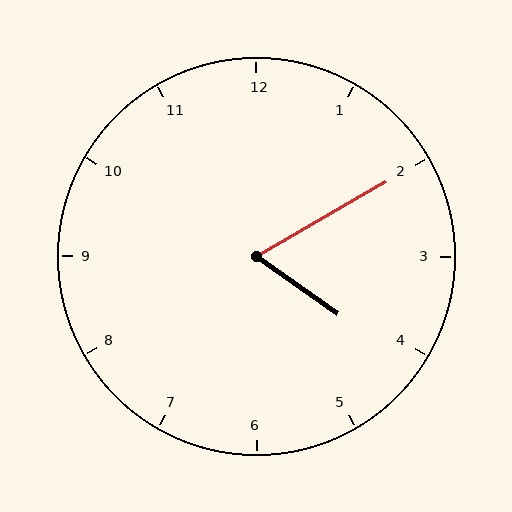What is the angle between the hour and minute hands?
Approximately 65 degrees.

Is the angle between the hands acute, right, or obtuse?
It is acute.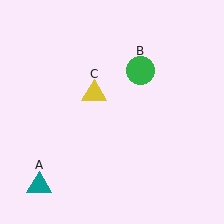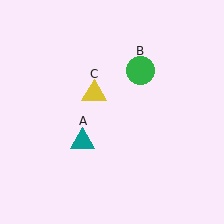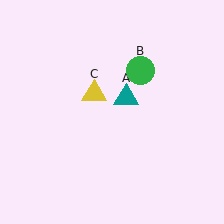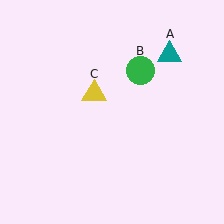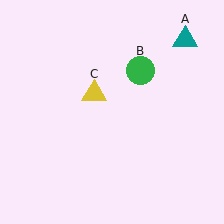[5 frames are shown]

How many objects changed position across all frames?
1 object changed position: teal triangle (object A).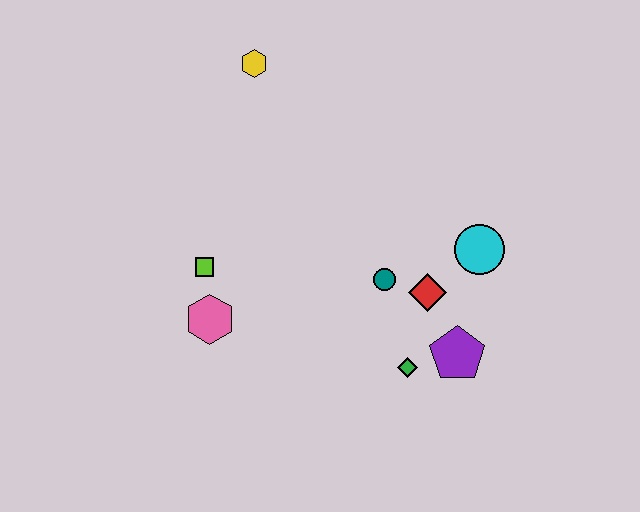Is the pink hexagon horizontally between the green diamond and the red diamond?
No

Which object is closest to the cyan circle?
The red diamond is closest to the cyan circle.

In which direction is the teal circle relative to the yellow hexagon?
The teal circle is below the yellow hexagon.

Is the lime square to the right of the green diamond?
No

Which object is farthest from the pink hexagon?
The cyan circle is farthest from the pink hexagon.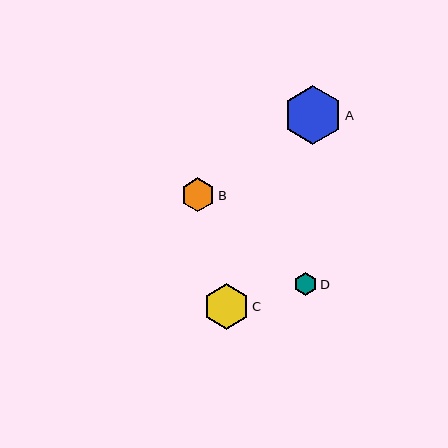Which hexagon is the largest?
Hexagon A is the largest with a size of approximately 59 pixels.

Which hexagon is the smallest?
Hexagon D is the smallest with a size of approximately 23 pixels.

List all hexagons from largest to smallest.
From largest to smallest: A, C, B, D.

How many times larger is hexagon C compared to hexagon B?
Hexagon C is approximately 1.3 times the size of hexagon B.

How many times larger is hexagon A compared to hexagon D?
Hexagon A is approximately 2.5 times the size of hexagon D.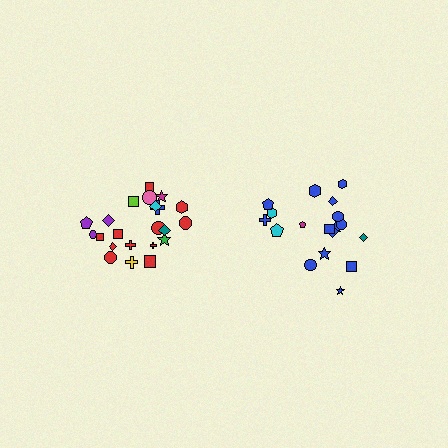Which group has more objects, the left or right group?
The left group.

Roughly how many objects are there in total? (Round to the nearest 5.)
Roughly 40 objects in total.